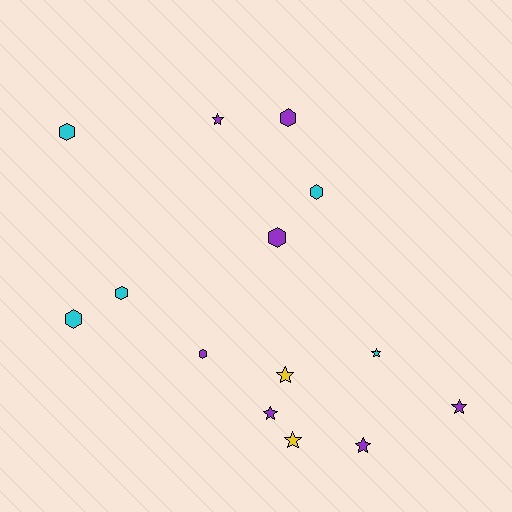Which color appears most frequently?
Purple, with 7 objects.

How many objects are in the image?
There are 14 objects.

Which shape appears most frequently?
Star, with 7 objects.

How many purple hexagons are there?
There are 3 purple hexagons.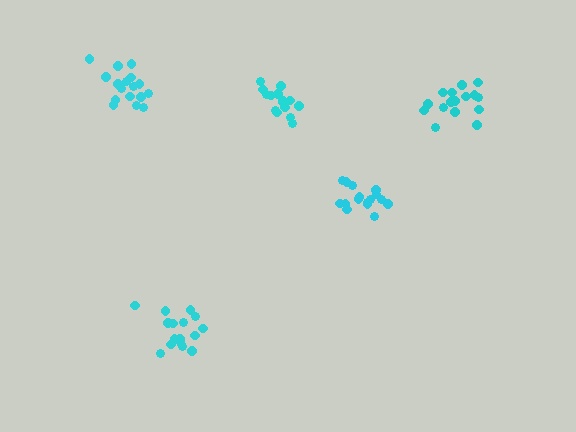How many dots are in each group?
Group 1: 16 dots, Group 2: 17 dots, Group 3: 15 dots, Group 4: 16 dots, Group 5: 17 dots (81 total).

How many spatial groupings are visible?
There are 5 spatial groupings.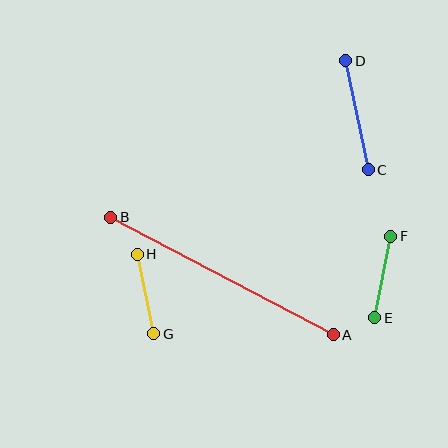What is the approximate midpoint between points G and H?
The midpoint is at approximately (145, 294) pixels.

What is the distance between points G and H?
The distance is approximately 81 pixels.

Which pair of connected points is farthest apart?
Points A and B are farthest apart.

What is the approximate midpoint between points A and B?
The midpoint is at approximately (222, 276) pixels.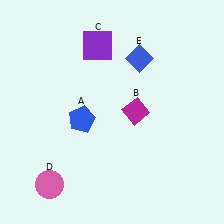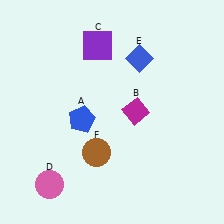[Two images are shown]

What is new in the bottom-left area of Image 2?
A brown circle (F) was added in the bottom-left area of Image 2.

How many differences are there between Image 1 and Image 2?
There is 1 difference between the two images.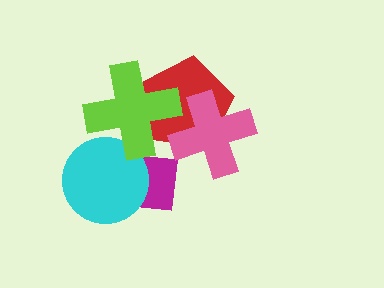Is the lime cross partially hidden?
No, no other shape covers it.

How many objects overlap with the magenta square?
2 objects overlap with the magenta square.